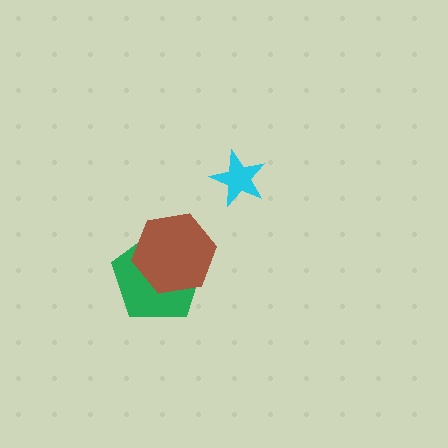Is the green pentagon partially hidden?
Yes, it is partially covered by another shape.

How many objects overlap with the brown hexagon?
1 object overlaps with the brown hexagon.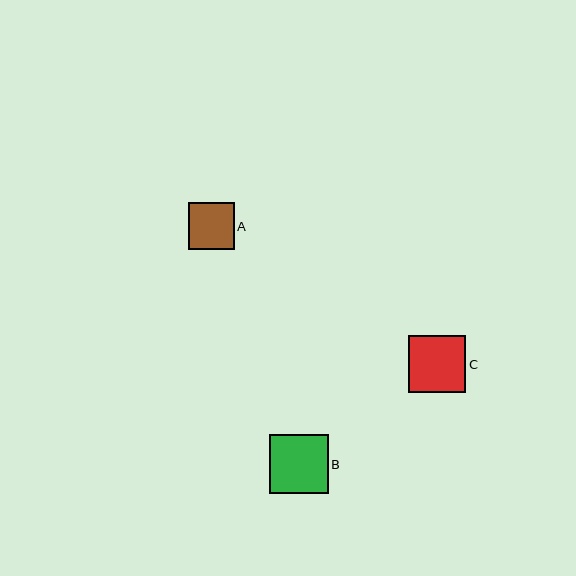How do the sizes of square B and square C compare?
Square B and square C are approximately the same size.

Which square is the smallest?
Square A is the smallest with a size of approximately 46 pixels.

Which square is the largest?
Square B is the largest with a size of approximately 59 pixels.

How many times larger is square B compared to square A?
Square B is approximately 1.3 times the size of square A.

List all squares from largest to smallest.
From largest to smallest: B, C, A.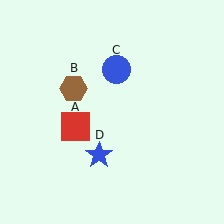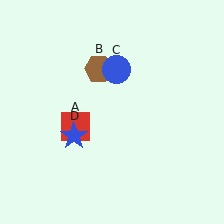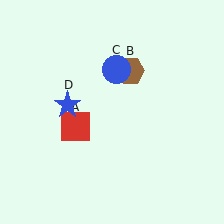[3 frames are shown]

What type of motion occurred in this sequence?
The brown hexagon (object B), blue star (object D) rotated clockwise around the center of the scene.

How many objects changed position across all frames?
2 objects changed position: brown hexagon (object B), blue star (object D).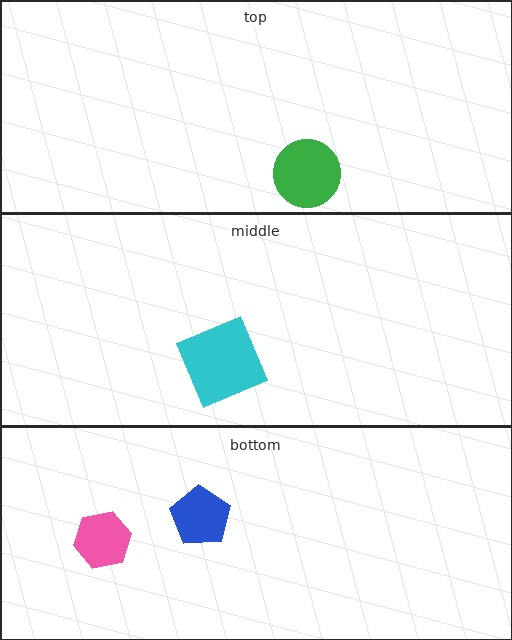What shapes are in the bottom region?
The blue pentagon, the pink hexagon.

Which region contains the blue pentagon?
The bottom region.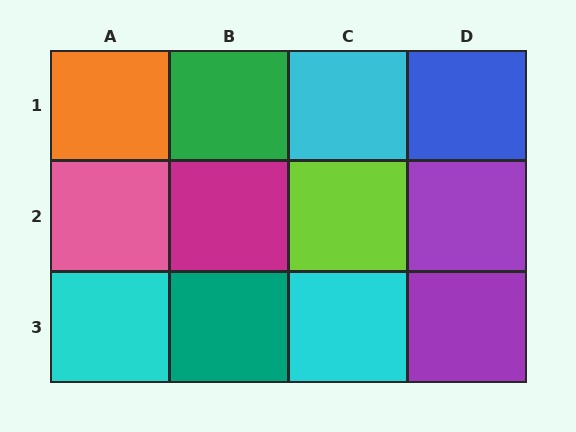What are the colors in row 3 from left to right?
Cyan, teal, cyan, purple.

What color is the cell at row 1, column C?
Cyan.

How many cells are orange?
1 cell is orange.